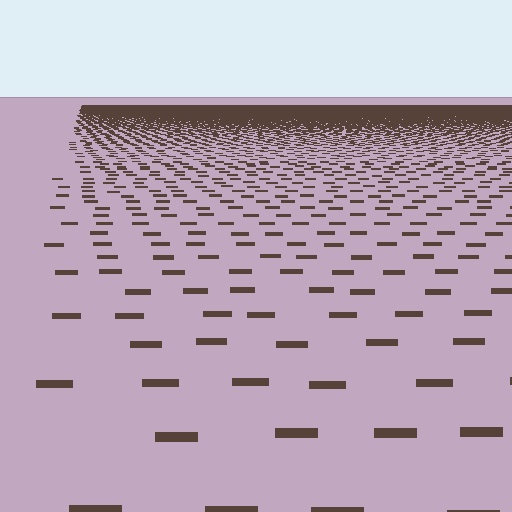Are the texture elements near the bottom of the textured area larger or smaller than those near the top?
Larger. Near the bottom, elements are closer to the viewer and appear at a bigger on-screen size.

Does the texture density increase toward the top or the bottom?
Density increases toward the top.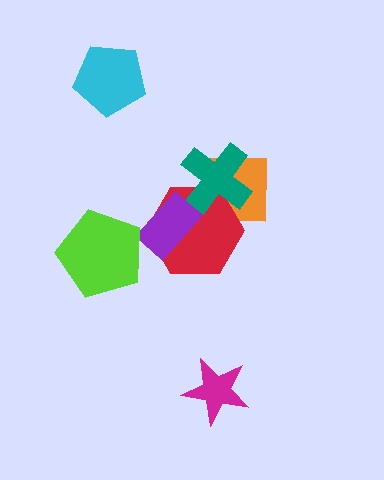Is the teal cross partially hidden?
No, no other shape covers it.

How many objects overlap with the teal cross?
2 objects overlap with the teal cross.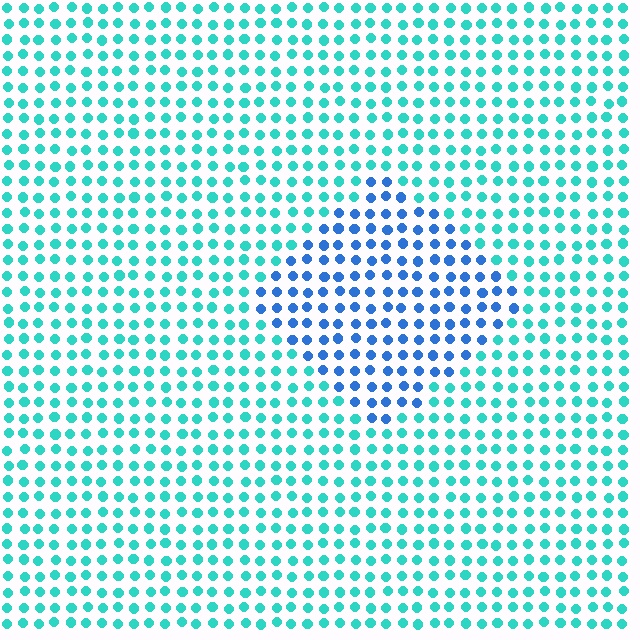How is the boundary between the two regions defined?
The boundary is defined purely by a slight shift in hue (about 41 degrees). Spacing, size, and orientation are identical on both sides.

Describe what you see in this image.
The image is filled with small cyan elements in a uniform arrangement. A diamond-shaped region is visible where the elements are tinted to a slightly different hue, forming a subtle color boundary.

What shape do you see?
I see a diamond.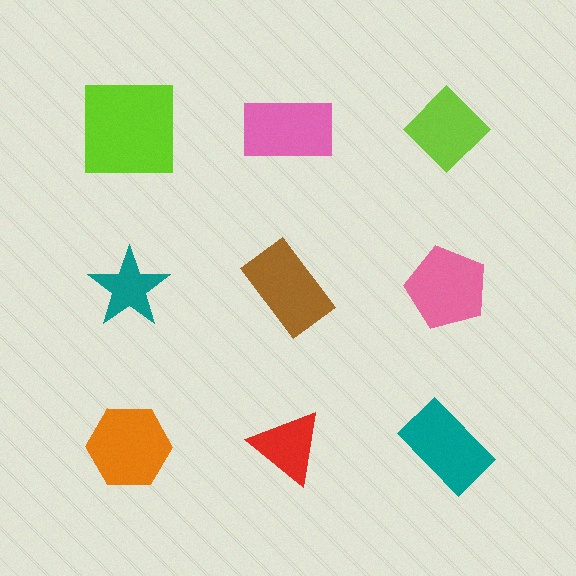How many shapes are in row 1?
3 shapes.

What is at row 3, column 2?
A red triangle.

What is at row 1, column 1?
A lime square.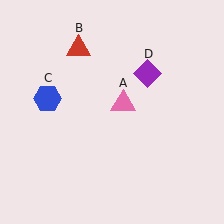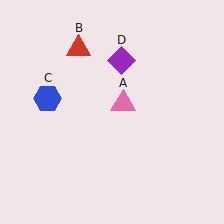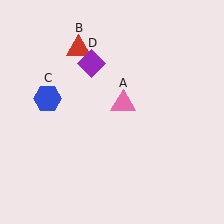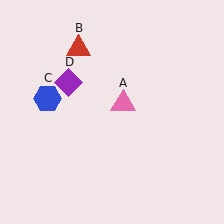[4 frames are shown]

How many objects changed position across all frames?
1 object changed position: purple diamond (object D).